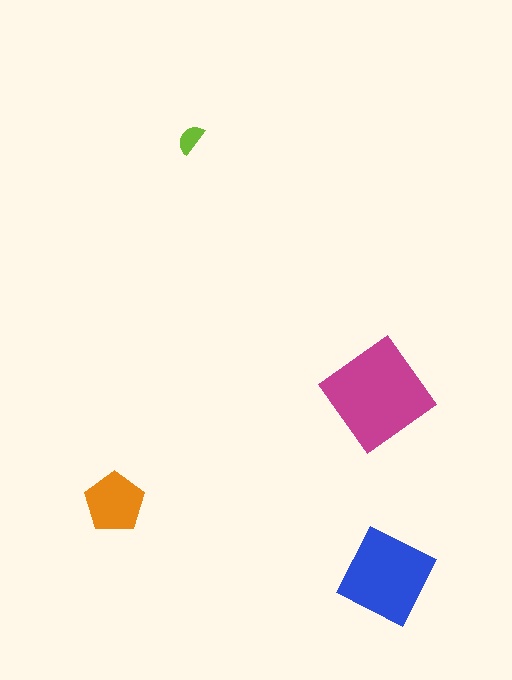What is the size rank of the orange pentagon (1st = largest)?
3rd.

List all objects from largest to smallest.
The magenta diamond, the blue square, the orange pentagon, the lime semicircle.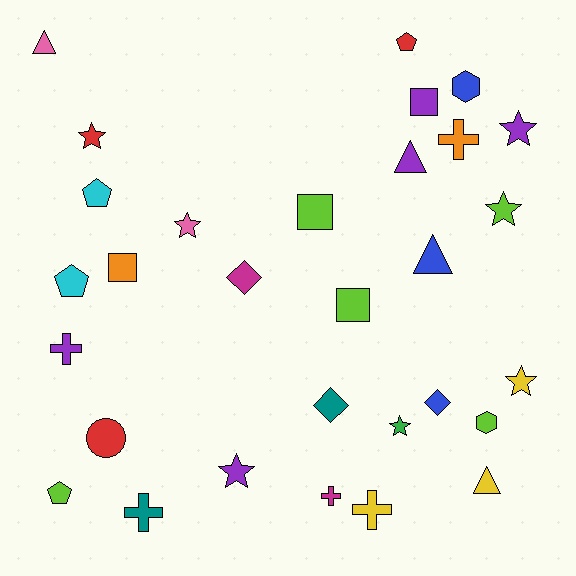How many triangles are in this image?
There are 4 triangles.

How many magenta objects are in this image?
There are 2 magenta objects.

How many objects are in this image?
There are 30 objects.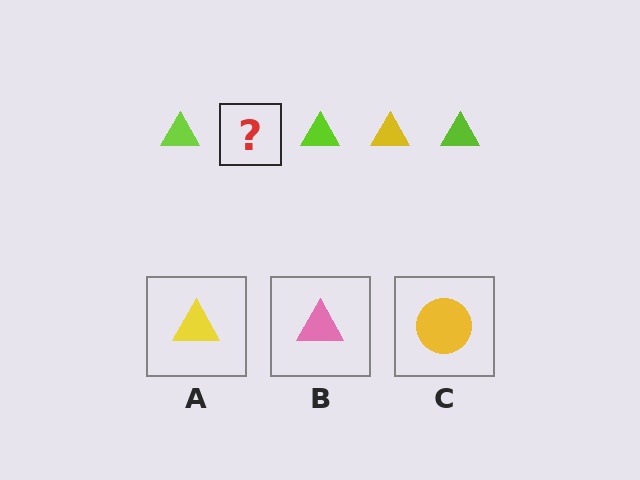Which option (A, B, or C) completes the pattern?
A.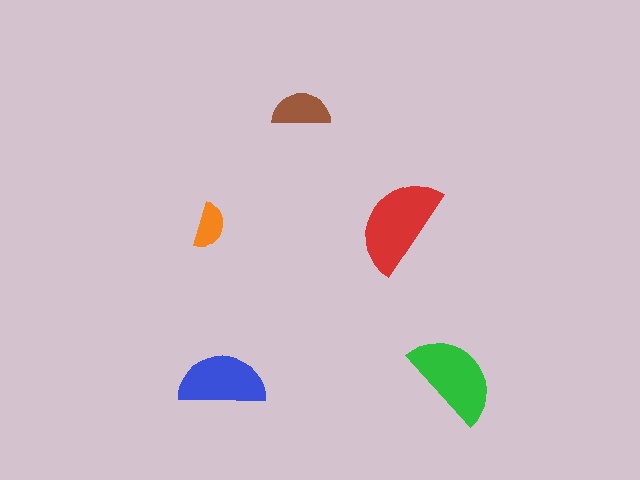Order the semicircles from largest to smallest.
the red one, the green one, the blue one, the brown one, the orange one.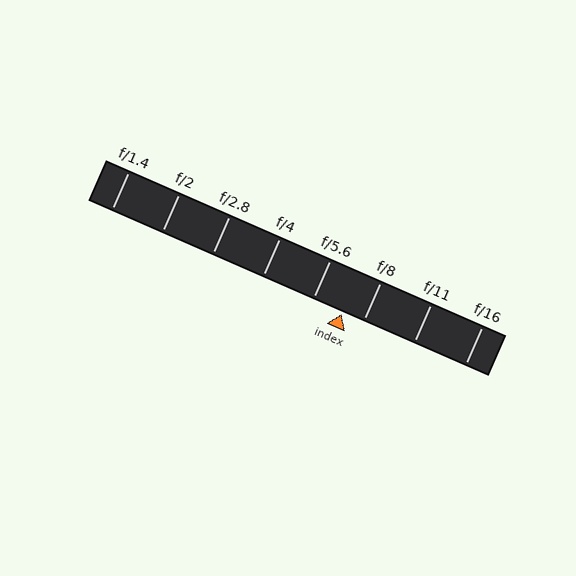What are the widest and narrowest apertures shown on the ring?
The widest aperture shown is f/1.4 and the narrowest is f/16.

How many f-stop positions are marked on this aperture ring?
There are 8 f-stop positions marked.